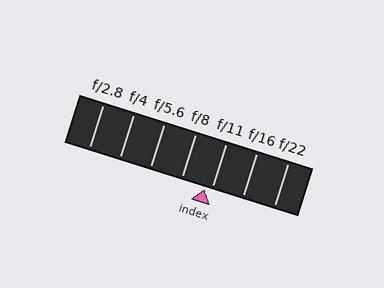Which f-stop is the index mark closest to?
The index mark is closest to f/11.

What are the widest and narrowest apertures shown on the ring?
The widest aperture shown is f/2.8 and the narrowest is f/22.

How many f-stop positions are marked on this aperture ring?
There are 7 f-stop positions marked.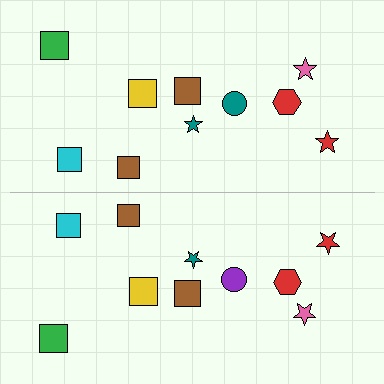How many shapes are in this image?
There are 20 shapes in this image.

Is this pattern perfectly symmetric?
No, the pattern is not perfectly symmetric. The purple circle on the bottom side breaks the symmetry — its mirror counterpart is teal.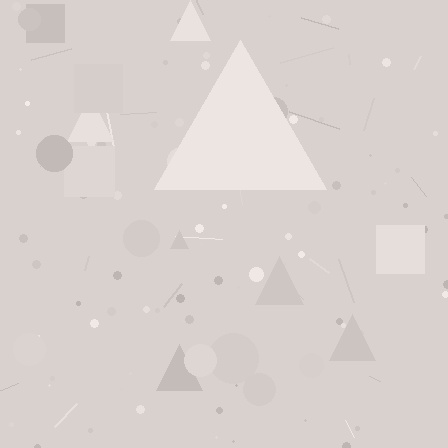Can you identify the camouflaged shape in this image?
The camouflaged shape is a triangle.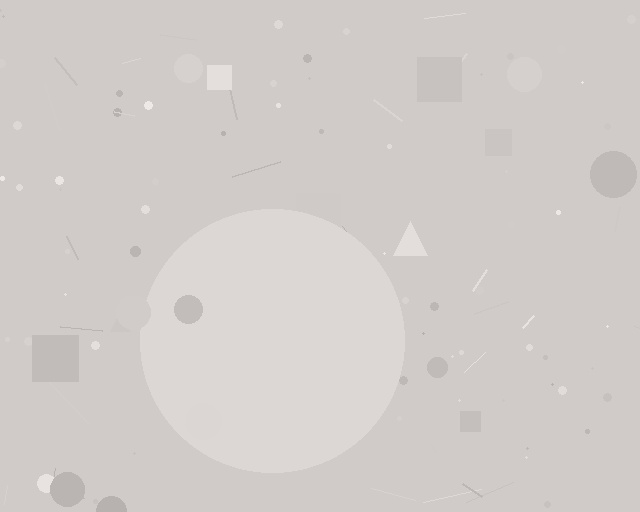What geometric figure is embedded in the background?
A circle is embedded in the background.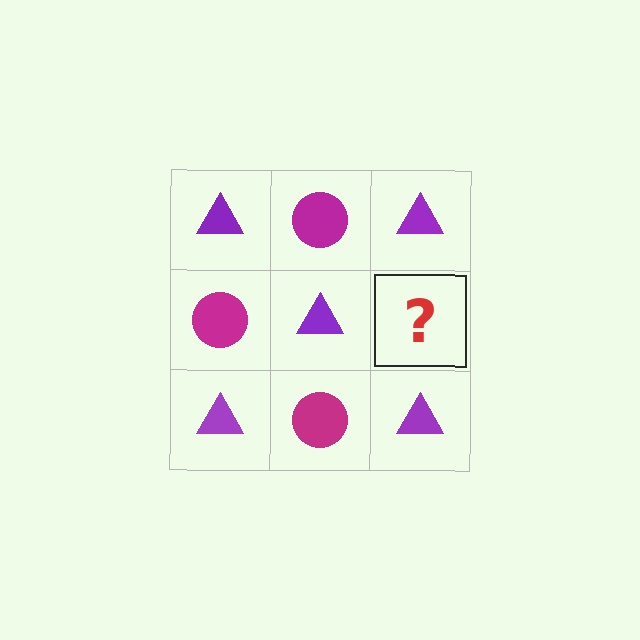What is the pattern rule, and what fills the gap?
The rule is that it alternates purple triangle and magenta circle in a checkerboard pattern. The gap should be filled with a magenta circle.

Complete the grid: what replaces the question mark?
The question mark should be replaced with a magenta circle.